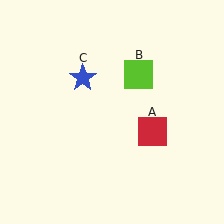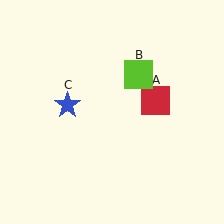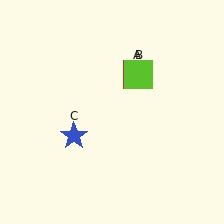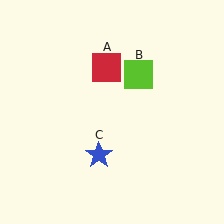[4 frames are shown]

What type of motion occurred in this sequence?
The red square (object A), blue star (object C) rotated counterclockwise around the center of the scene.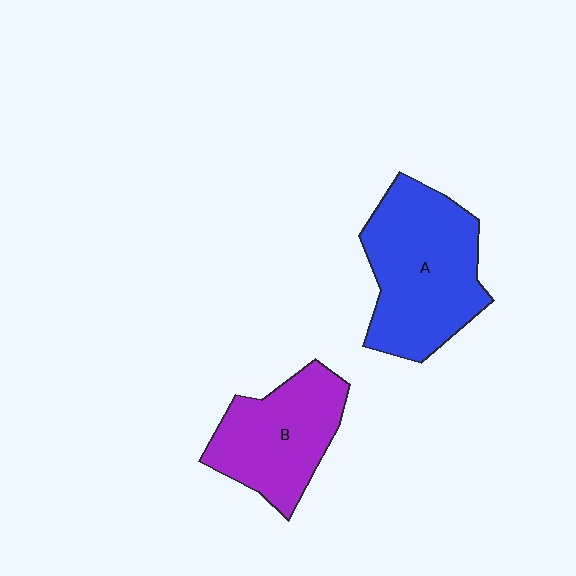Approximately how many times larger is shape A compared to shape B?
Approximately 1.3 times.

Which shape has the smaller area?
Shape B (purple).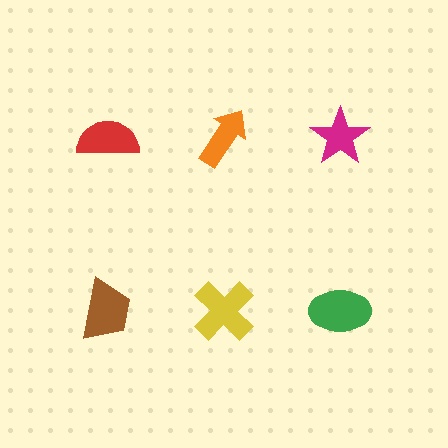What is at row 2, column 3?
A green ellipse.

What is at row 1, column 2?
An orange arrow.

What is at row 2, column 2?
A yellow cross.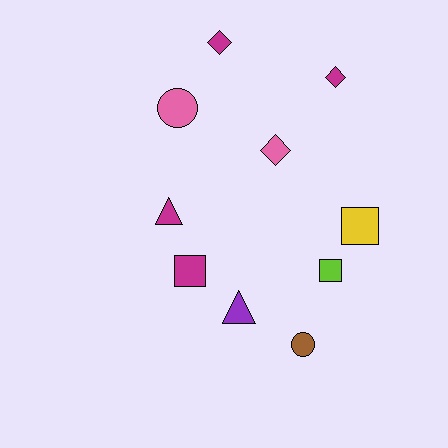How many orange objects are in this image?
There are no orange objects.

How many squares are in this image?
There are 3 squares.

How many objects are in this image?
There are 10 objects.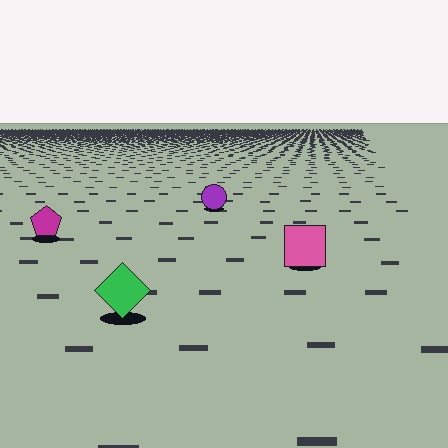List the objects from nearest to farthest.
From nearest to farthest: the green diamond, the pink square, the magenta pentagon, the purple circle.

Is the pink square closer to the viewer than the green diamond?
No. The green diamond is closer — you can tell from the texture gradient: the ground texture is coarser near it.